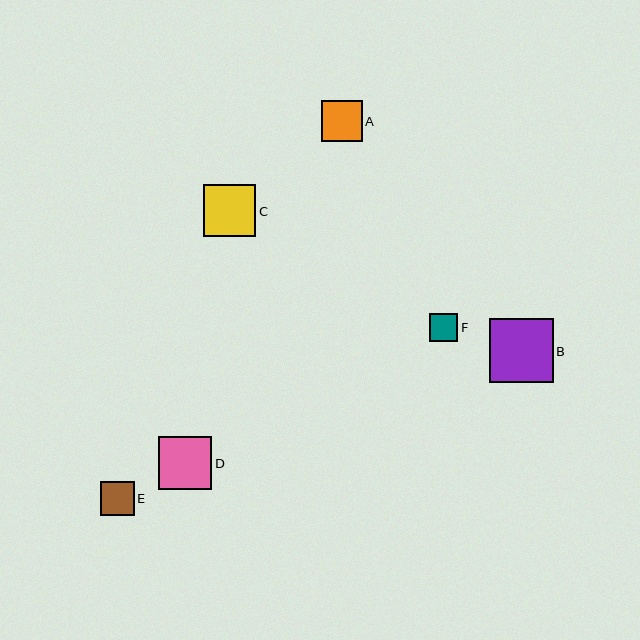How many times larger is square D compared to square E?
Square D is approximately 1.6 times the size of square E.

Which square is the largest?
Square B is the largest with a size of approximately 63 pixels.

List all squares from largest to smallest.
From largest to smallest: B, D, C, A, E, F.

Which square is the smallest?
Square F is the smallest with a size of approximately 28 pixels.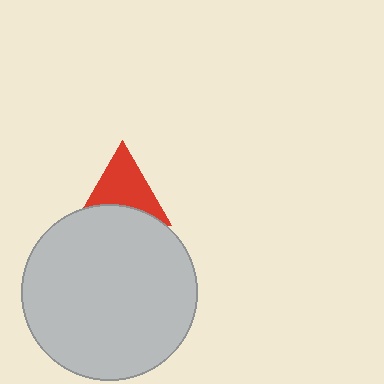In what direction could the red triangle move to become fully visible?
The red triangle could move up. That would shift it out from behind the light gray circle entirely.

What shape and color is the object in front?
The object in front is a light gray circle.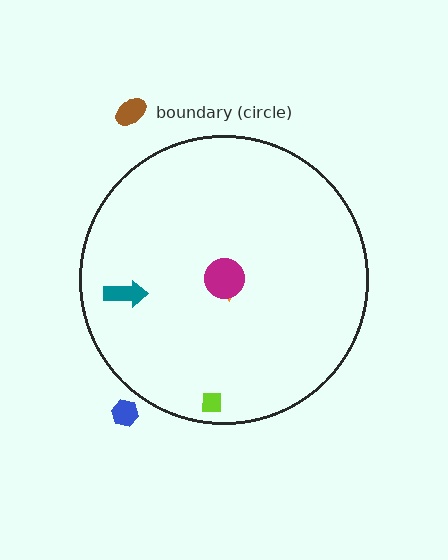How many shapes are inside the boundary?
4 inside, 2 outside.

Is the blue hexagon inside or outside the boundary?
Outside.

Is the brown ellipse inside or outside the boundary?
Outside.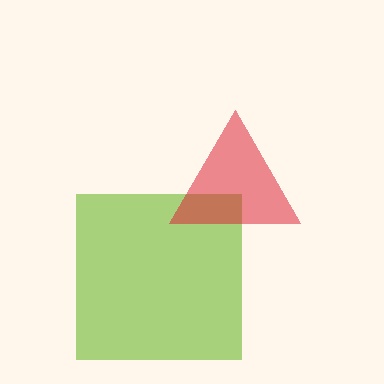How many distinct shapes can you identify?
There are 2 distinct shapes: a lime square, a red triangle.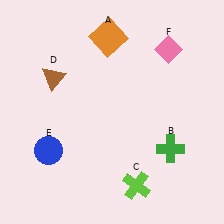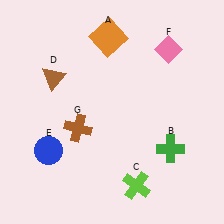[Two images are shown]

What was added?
A brown cross (G) was added in Image 2.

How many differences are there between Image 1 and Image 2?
There is 1 difference between the two images.